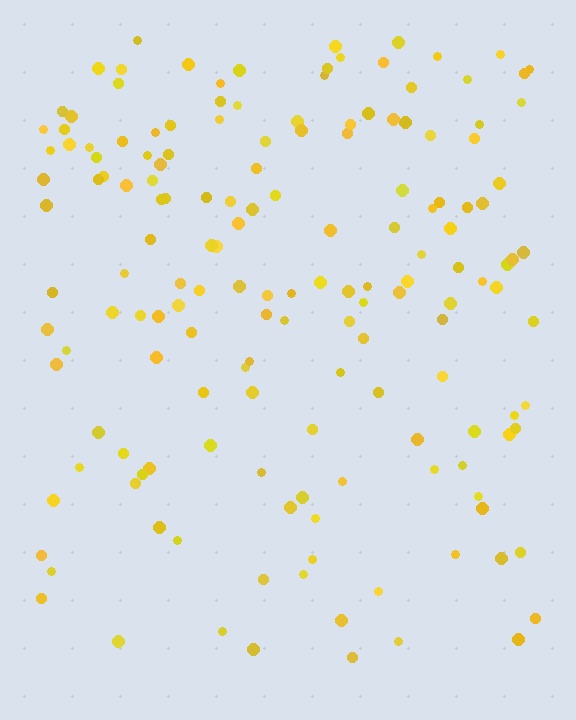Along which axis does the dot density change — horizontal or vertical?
Vertical.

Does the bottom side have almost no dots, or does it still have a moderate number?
Still a moderate number, just noticeably fewer than the top.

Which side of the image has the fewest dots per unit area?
The bottom.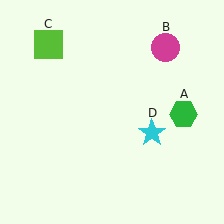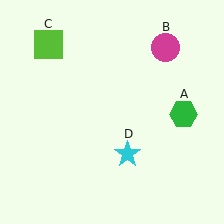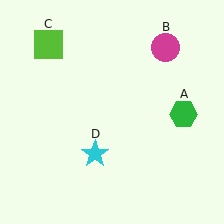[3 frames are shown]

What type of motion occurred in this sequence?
The cyan star (object D) rotated clockwise around the center of the scene.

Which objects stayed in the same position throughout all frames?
Green hexagon (object A) and magenta circle (object B) and lime square (object C) remained stationary.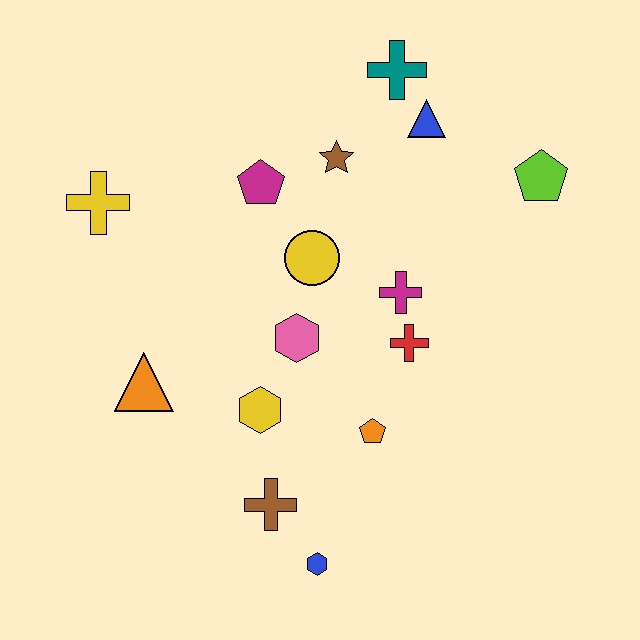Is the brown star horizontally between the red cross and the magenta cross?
No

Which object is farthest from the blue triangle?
The blue hexagon is farthest from the blue triangle.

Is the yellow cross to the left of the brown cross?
Yes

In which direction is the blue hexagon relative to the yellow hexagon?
The blue hexagon is below the yellow hexagon.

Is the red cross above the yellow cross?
No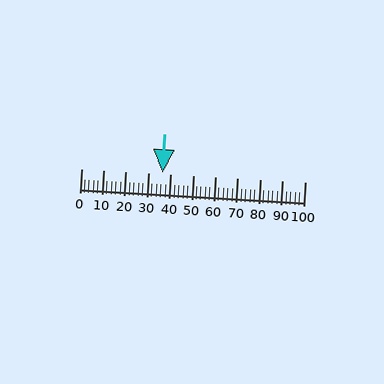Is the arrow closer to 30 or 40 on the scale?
The arrow is closer to 40.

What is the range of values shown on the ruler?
The ruler shows values from 0 to 100.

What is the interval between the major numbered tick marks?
The major tick marks are spaced 10 units apart.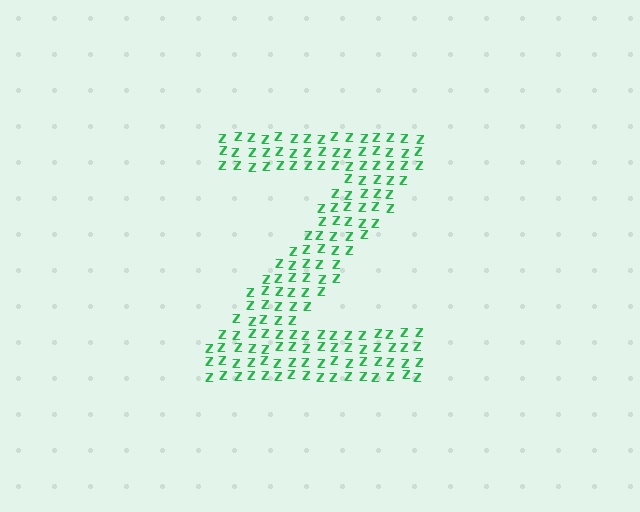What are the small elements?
The small elements are letter Z's.